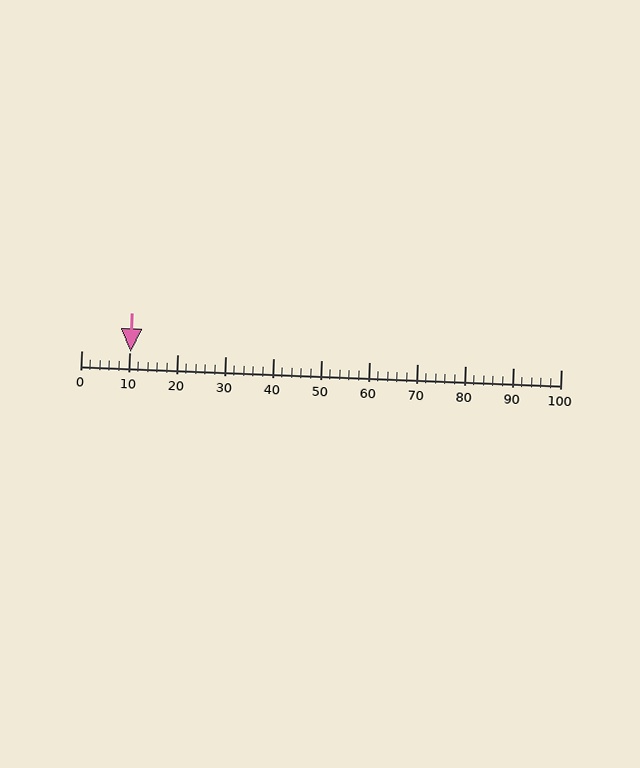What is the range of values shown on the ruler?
The ruler shows values from 0 to 100.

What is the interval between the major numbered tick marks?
The major tick marks are spaced 10 units apart.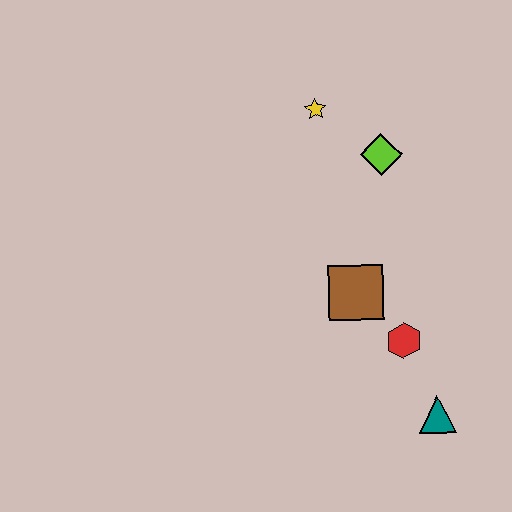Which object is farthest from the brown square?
The yellow star is farthest from the brown square.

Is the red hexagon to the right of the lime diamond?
Yes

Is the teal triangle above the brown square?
No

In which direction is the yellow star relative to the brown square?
The yellow star is above the brown square.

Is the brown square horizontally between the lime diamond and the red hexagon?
No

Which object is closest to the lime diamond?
The yellow star is closest to the lime diamond.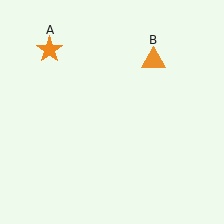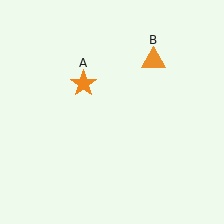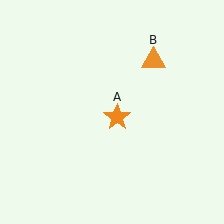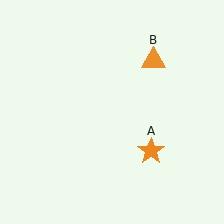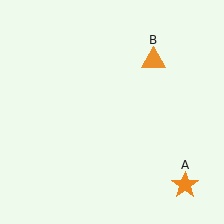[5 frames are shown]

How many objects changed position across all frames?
1 object changed position: orange star (object A).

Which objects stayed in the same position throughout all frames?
Orange triangle (object B) remained stationary.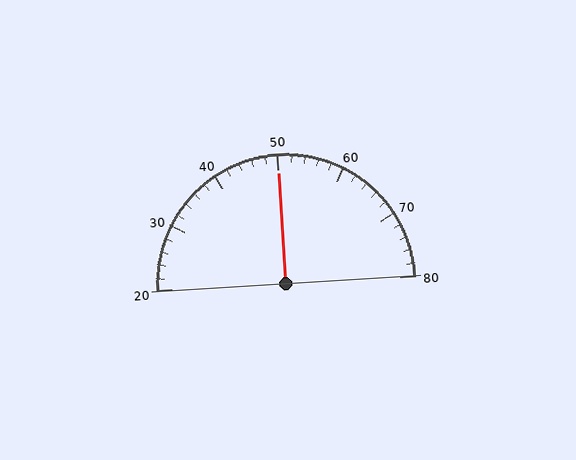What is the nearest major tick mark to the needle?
The nearest major tick mark is 50.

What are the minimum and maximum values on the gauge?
The gauge ranges from 20 to 80.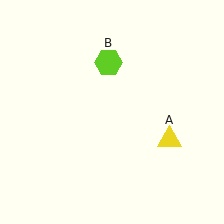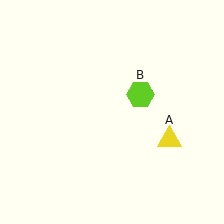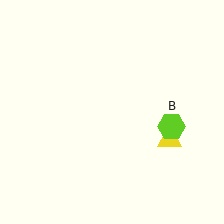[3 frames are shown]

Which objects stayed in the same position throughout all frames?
Yellow triangle (object A) remained stationary.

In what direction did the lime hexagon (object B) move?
The lime hexagon (object B) moved down and to the right.